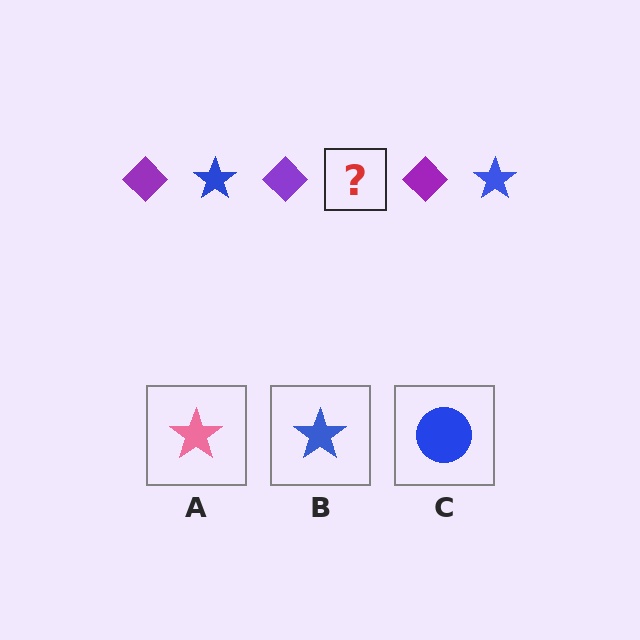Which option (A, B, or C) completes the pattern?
B.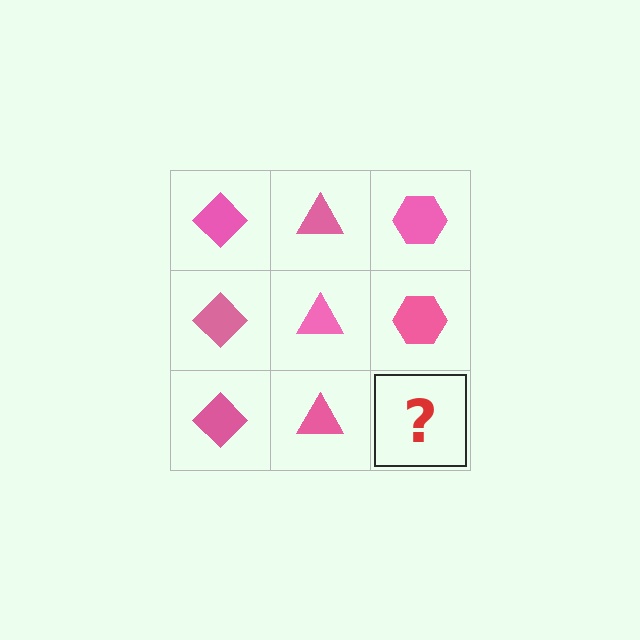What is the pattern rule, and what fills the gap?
The rule is that each column has a consistent shape. The gap should be filled with a pink hexagon.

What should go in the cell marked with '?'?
The missing cell should contain a pink hexagon.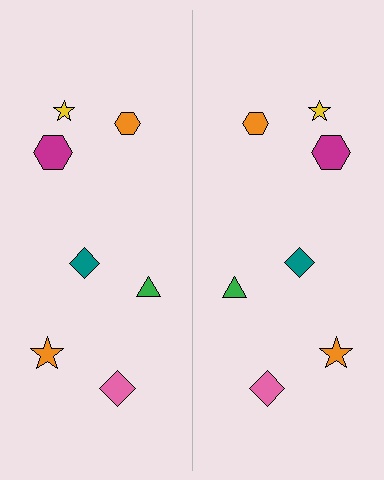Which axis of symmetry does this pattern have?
The pattern has a vertical axis of symmetry running through the center of the image.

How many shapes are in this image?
There are 14 shapes in this image.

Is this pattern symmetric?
Yes, this pattern has bilateral (reflection) symmetry.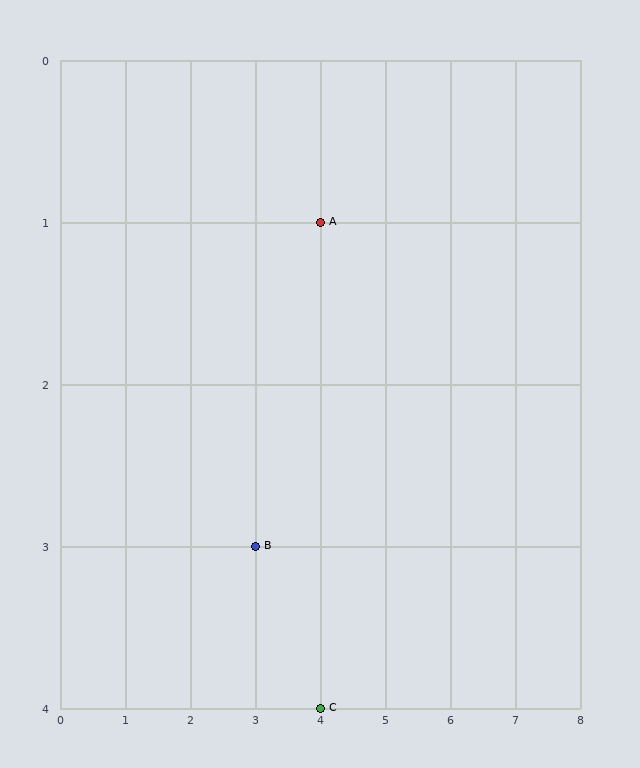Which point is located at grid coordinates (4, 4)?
Point C is at (4, 4).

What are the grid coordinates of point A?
Point A is at grid coordinates (4, 1).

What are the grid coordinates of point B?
Point B is at grid coordinates (3, 3).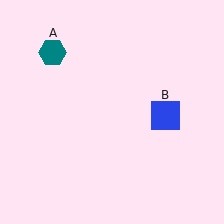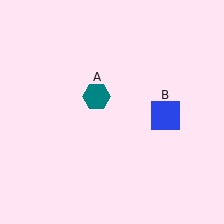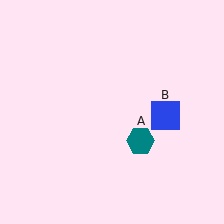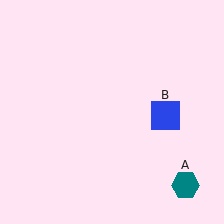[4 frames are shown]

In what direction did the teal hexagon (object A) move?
The teal hexagon (object A) moved down and to the right.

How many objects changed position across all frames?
1 object changed position: teal hexagon (object A).